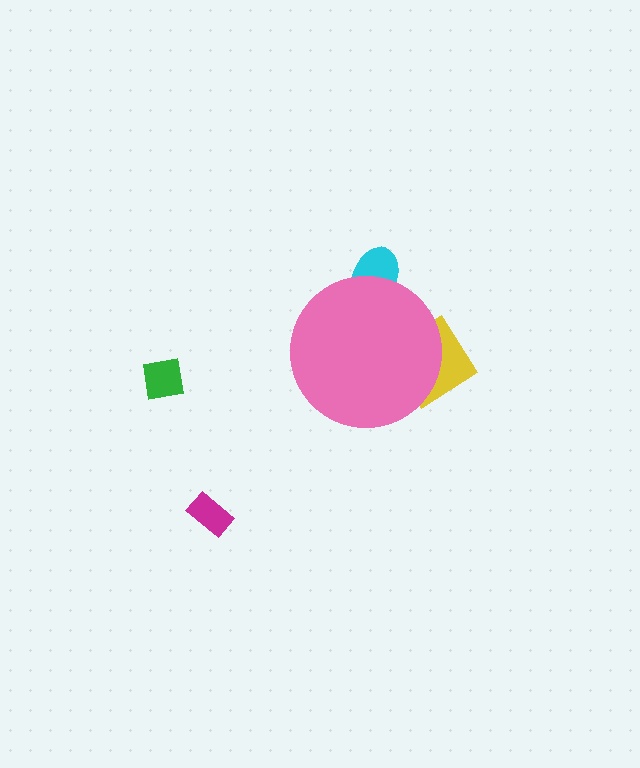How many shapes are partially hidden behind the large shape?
2 shapes are partially hidden.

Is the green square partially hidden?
No, the green square is fully visible.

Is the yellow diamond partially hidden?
Yes, the yellow diamond is partially hidden behind the pink circle.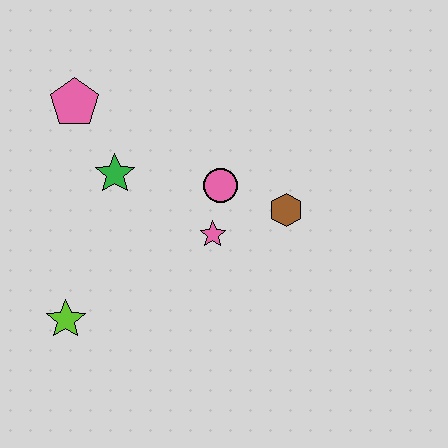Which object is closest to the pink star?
The pink circle is closest to the pink star.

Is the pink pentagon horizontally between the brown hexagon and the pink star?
No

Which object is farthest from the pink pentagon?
The brown hexagon is farthest from the pink pentagon.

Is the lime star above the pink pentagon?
No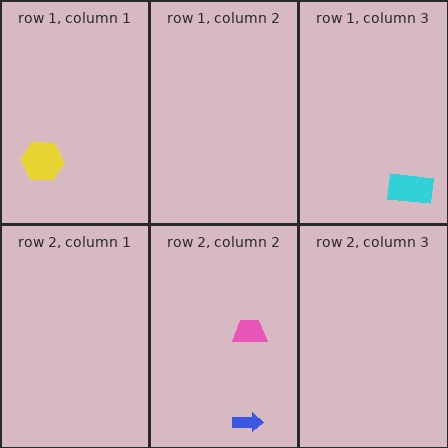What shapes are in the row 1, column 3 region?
The cyan rectangle.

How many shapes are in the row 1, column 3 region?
1.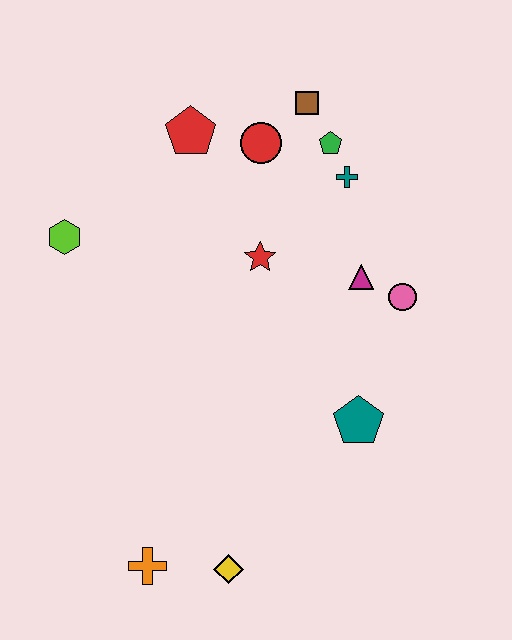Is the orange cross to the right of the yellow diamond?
No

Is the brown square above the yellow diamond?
Yes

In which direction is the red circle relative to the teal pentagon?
The red circle is above the teal pentagon.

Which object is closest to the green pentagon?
The teal cross is closest to the green pentagon.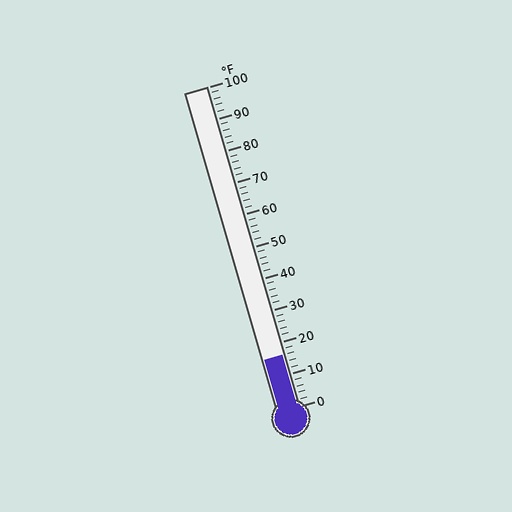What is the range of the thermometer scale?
The thermometer scale ranges from 0°F to 100°F.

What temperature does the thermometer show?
The thermometer shows approximately 16°F.